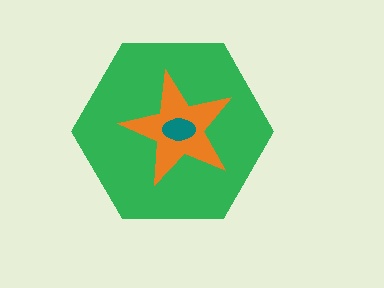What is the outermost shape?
The green hexagon.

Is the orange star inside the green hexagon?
Yes.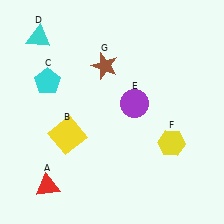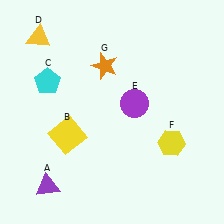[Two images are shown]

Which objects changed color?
A changed from red to purple. D changed from cyan to yellow. G changed from brown to orange.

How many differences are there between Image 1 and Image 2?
There are 3 differences between the two images.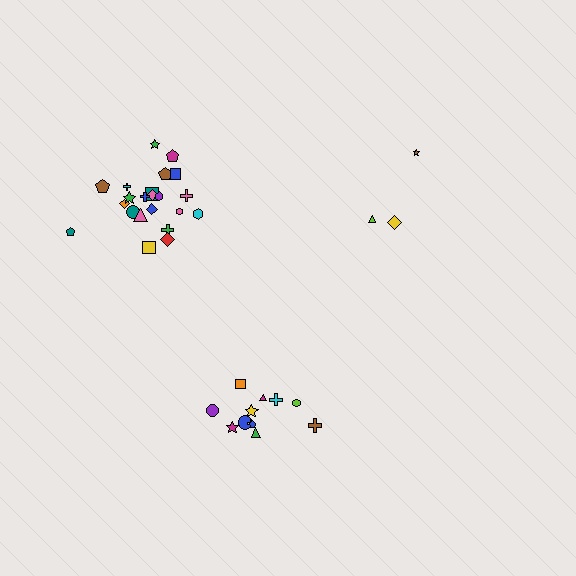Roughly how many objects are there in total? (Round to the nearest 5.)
Roughly 35 objects in total.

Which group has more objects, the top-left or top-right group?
The top-left group.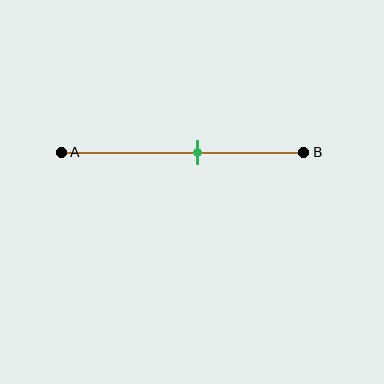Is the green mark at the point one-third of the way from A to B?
No, the mark is at about 55% from A, not at the 33% one-third point.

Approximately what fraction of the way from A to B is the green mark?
The green mark is approximately 55% of the way from A to B.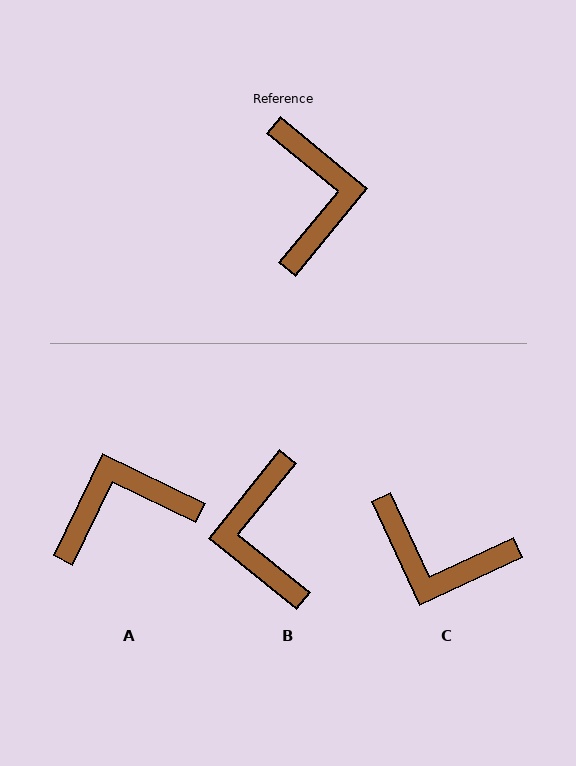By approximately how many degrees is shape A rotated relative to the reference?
Approximately 104 degrees counter-clockwise.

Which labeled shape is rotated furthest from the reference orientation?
B, about 179 degrees away.